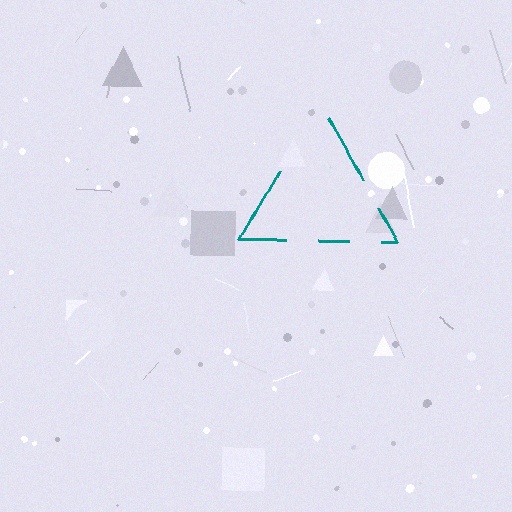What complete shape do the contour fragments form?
The contour fragments form a triangle.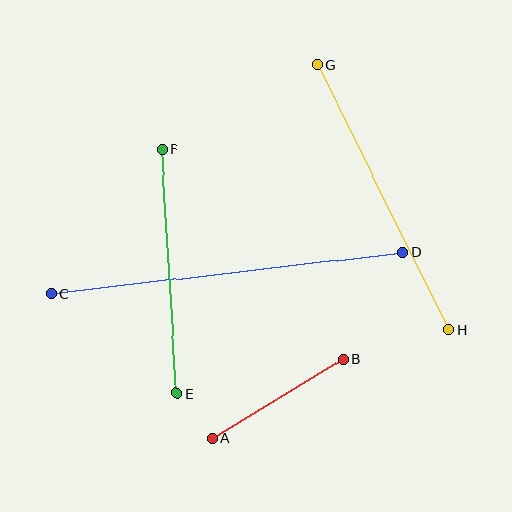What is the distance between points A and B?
The distance is approximately 153 pixels.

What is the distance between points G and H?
The distance is approximately 295 pixels.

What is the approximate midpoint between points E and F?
The midpoint is at approximately (169, 271) pixels.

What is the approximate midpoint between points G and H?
The midpoint is at approximately (383, 198) pixels.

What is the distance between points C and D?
The distance is approximately 355 pixels.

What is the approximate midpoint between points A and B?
The midpoint is at approximately (278, 398) pixels.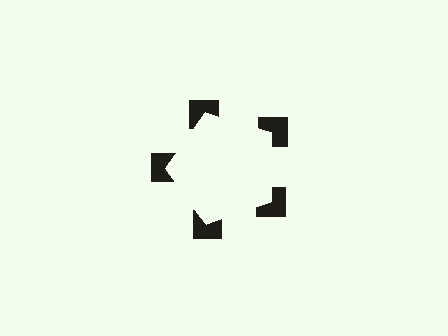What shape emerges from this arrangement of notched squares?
An illusory pentagon — its edges are inferred from the aligned wedge cuts in the notched squares, not physically drawn.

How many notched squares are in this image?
There are 5 — one at each vertex of the illusory pentagon.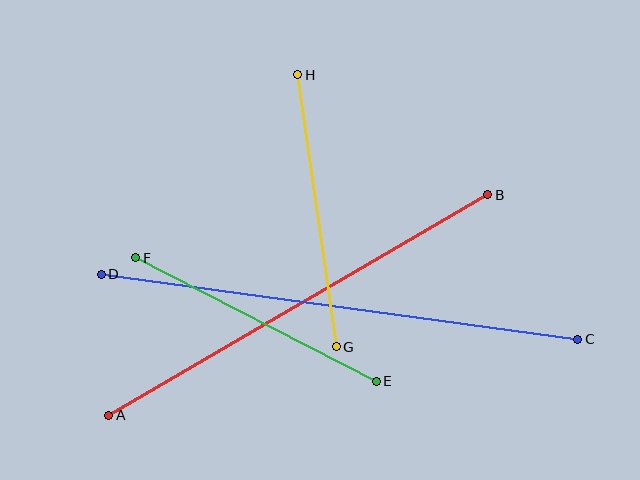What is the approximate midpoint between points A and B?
The midpoint is at approximately (298, 305) pixels.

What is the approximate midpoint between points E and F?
The midpoint is at approximately (256, 320) pixels.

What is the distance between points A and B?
The distance is approximately 439 pixels.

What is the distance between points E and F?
The distance is approximately 270 pixels.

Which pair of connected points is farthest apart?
Points C and D are farthest apart.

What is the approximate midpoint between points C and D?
The midpoint is at approximately (340, 307) pixels.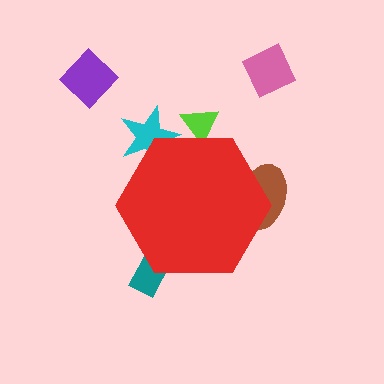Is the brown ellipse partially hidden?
Yes, the brown ellipse is partially hidden behind the red hexagon.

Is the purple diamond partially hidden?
No, the purple diamond is fully visible.